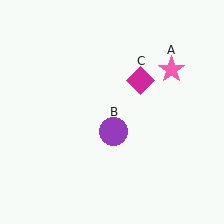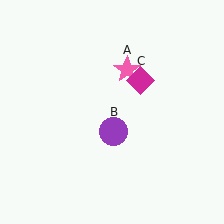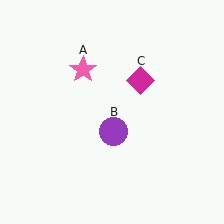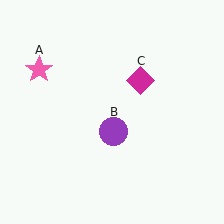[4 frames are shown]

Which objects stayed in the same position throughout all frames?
Purple circle (object B) and magenta diamond (object C) remained stationary.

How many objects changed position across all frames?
1 object changed position: pink star (object A).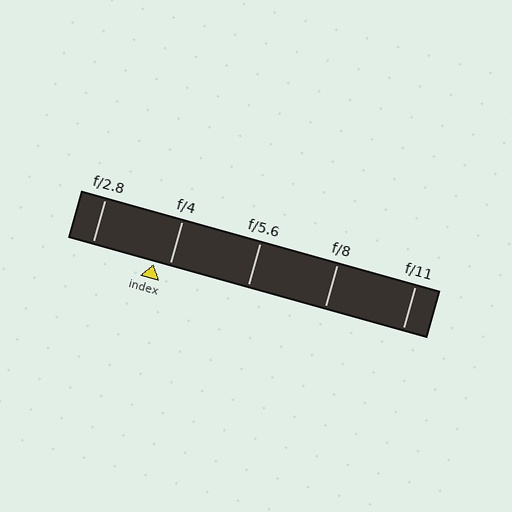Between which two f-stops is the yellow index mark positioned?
The index mark is between f/2.8 and f/4.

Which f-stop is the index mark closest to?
The index mark is closest to f/4.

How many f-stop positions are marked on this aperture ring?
There are 5 f-stop positions marked.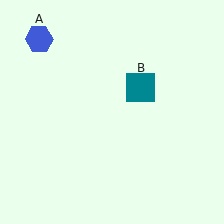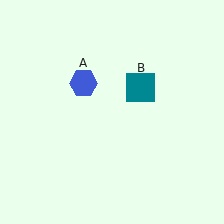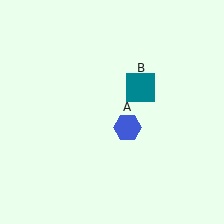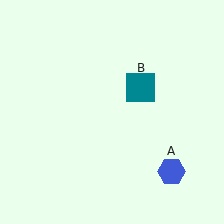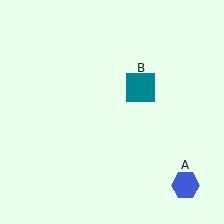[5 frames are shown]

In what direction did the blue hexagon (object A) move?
The blue hexagon (object A) moved down and to the right.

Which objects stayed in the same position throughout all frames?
Teal square (object B) remained stationary.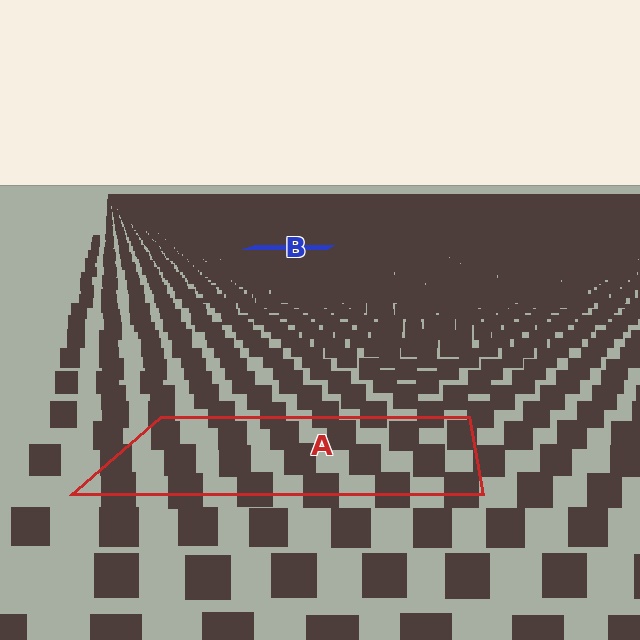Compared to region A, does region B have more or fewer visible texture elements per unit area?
Region B has more texture elements per unit area — they are packed more densely because it is farther away.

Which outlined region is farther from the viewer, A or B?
Region B is farther from the viewer — the texture elements inside it appear smaller and more densely packed.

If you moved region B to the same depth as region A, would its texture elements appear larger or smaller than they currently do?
They would appear larger. At a closer depth, the same texture elements are projected at a bigger on-screen size.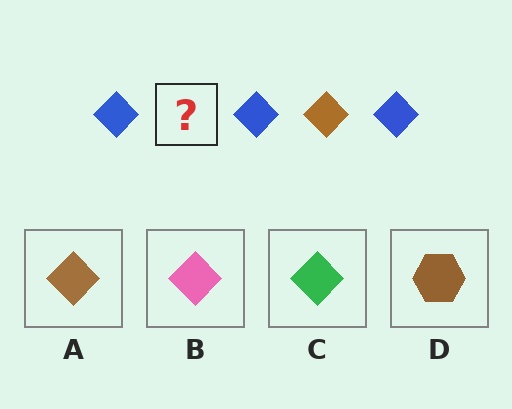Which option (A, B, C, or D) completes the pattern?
A.